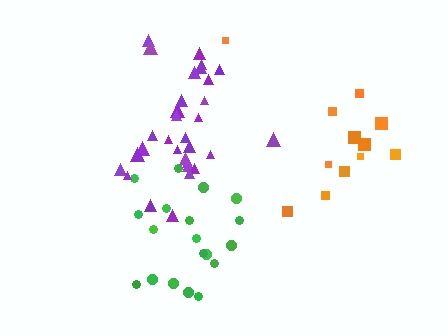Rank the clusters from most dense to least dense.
purple, green, orange.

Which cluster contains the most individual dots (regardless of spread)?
Purple (31).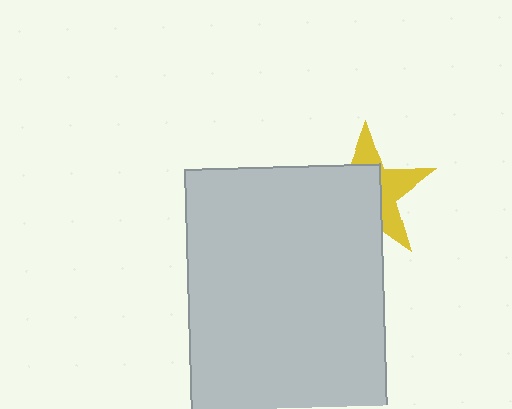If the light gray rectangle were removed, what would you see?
You would see the complete yellow star.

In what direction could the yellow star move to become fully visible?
The yellow star could move toward the upper-right. That would shift it out from behind the light gray rectangle entirely.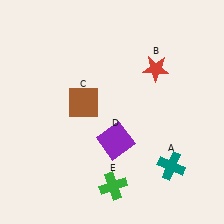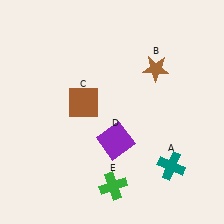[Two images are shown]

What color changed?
The star (B) changed from red in Image 1 to brown in Image 2.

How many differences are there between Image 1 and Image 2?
There is 1 difference between the two images.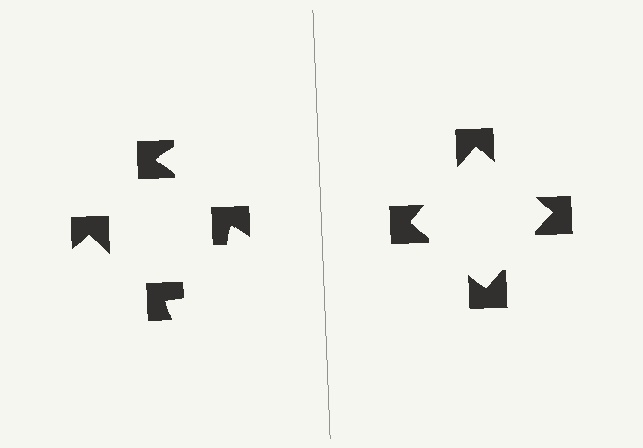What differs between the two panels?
The notched squares are positioned identically on both sides; only the wedge orientations differ. On the right they align to a square; on the left they are misaligned.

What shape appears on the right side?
An illusory square.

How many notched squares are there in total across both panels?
8 — 4 on each side.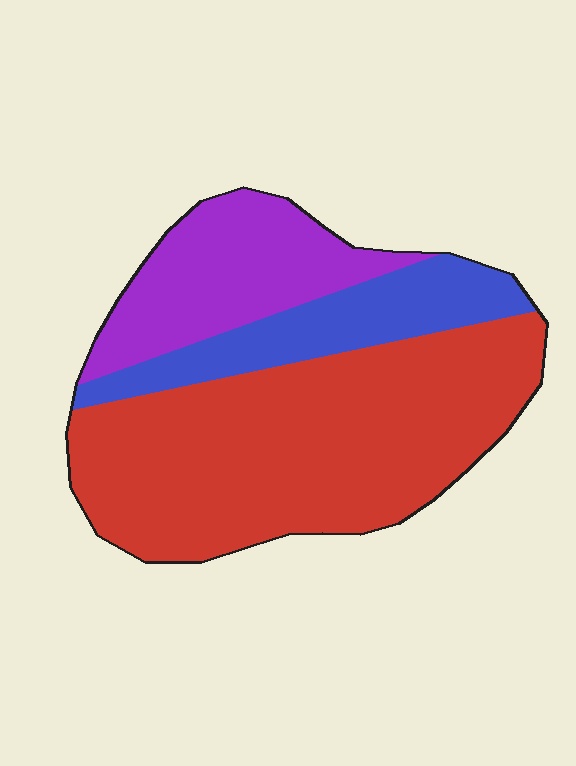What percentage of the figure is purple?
Purple takes up about one quarter (1/4) of the figure.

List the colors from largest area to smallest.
From largest to smallest: red, purple, blue.